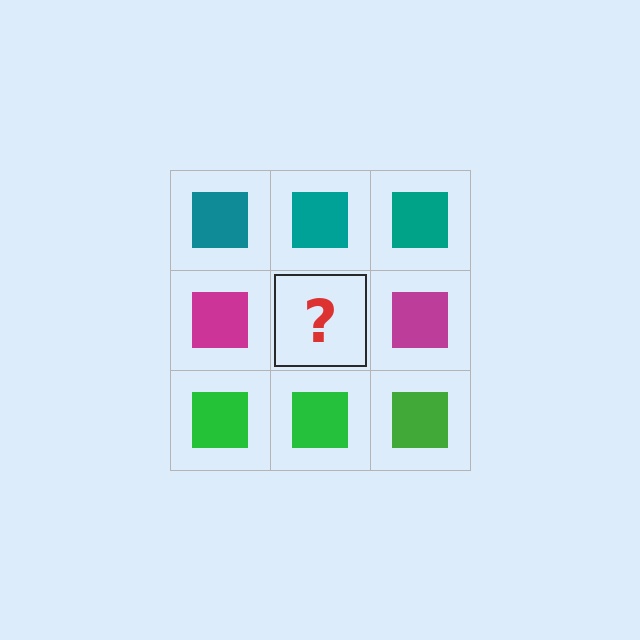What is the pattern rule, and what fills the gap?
The rule is that each row has a consistent color. The gap should be filled with a magenta square.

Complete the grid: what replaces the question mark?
The question mark should be replaced with a magenta square.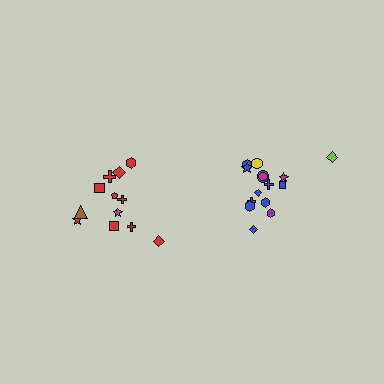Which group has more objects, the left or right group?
The right group.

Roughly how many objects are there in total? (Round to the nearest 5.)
Roughly 25 objects in total.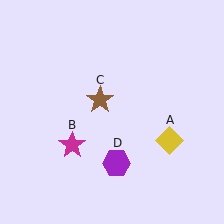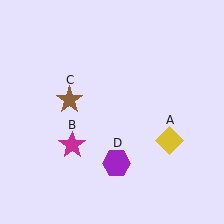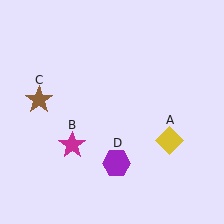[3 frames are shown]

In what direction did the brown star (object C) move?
The brown star (object C) moved left.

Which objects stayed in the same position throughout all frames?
Yellow diamond (object A) and magenta star (object B) and purple hexagon (object D) remained stationary.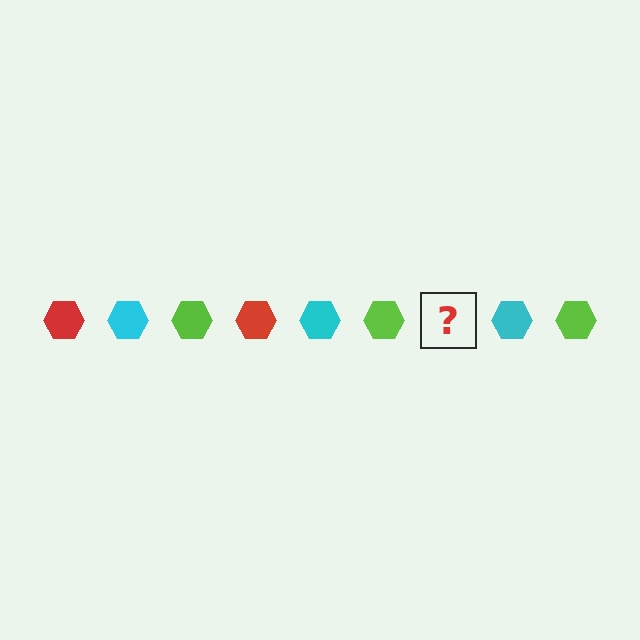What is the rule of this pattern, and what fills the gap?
The rule is that the pattern cycles through red, cyan, lime hexagons. The gap should be filled with a red hexagon.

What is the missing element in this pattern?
The missing element is a red hexagon.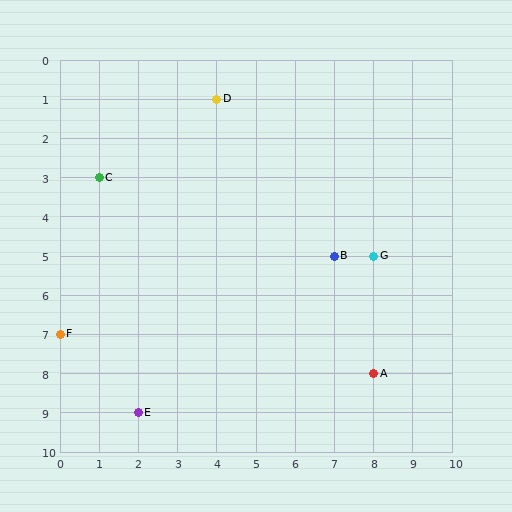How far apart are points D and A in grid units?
Points D and A are 4 columns and 7 rows apart (about 8.1 grid units diagonally).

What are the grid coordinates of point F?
Point F is at grid coordinates (0, 7).